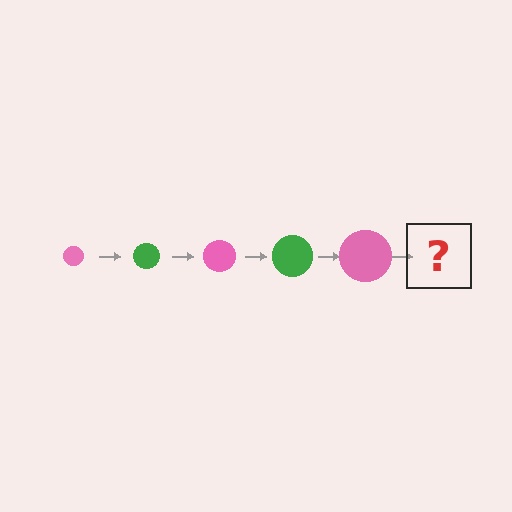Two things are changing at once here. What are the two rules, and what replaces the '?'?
The two rules are that the circle grows larger each step and the color cycles through pink and green. The '?' should be a green circle, larger than the previous one.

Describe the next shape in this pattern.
It should be a green circle, larger than the previous one.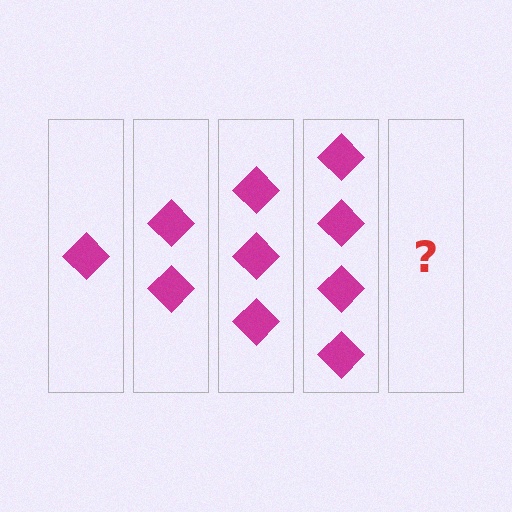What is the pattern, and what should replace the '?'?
The pattern is that each step adds one more diamond. The '?' should be 5 diamonds.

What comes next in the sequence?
The next element should be 5 diamonds.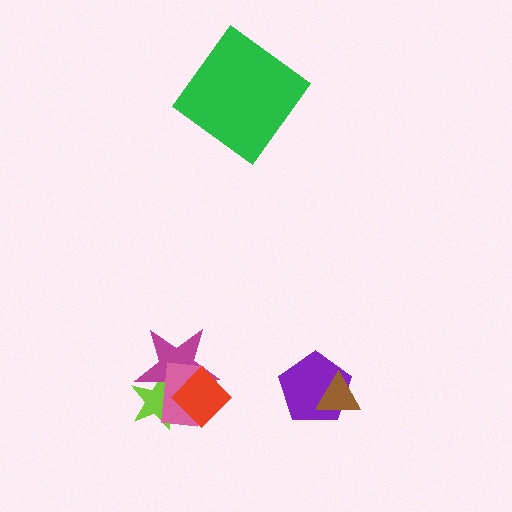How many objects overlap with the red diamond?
3 objects overlap with the red diamond.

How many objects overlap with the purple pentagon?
1 object overlaps with the purple pentagon.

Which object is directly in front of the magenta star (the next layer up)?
The pink rectangle is directly in front of the magenta star.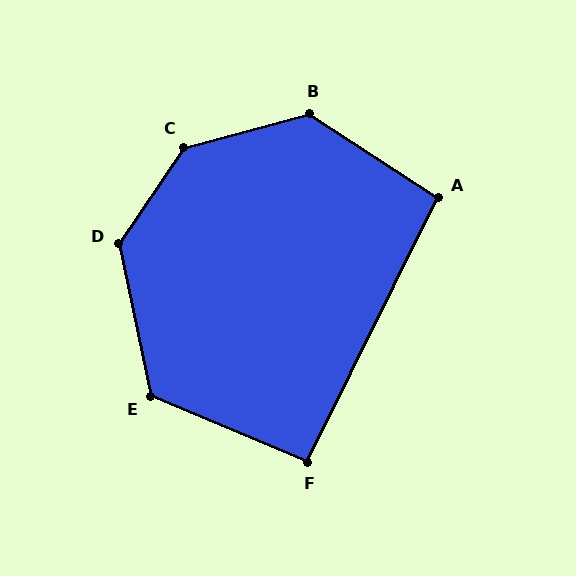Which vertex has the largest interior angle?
C, at approximately 139 degrees.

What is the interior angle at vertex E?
Approximately 124 degrees (obtuse).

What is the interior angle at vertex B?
Approximately 132 degrees (obtuse).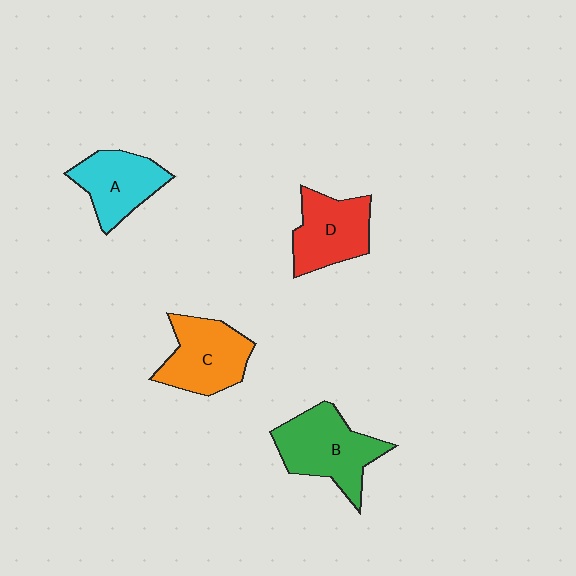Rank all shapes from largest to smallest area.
From largest to smallest: B (green), C (orange), D (red), A (cyan).